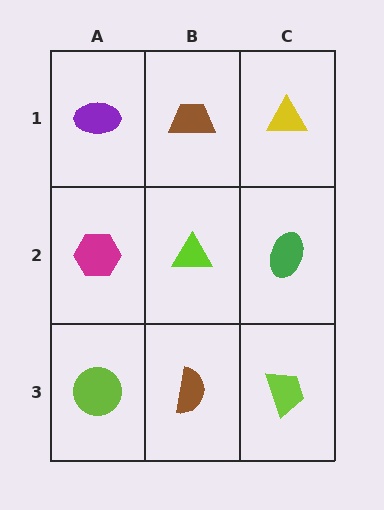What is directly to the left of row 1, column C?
A brown trapezoid.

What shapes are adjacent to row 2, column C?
A yellow triangle (row 1, column C), a lime trapezoid (row 3, column C), a lime triangle (row 2, column B).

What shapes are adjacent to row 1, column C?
A green ellipse (row 2, column C), a brown trapezoid (row 1, column B).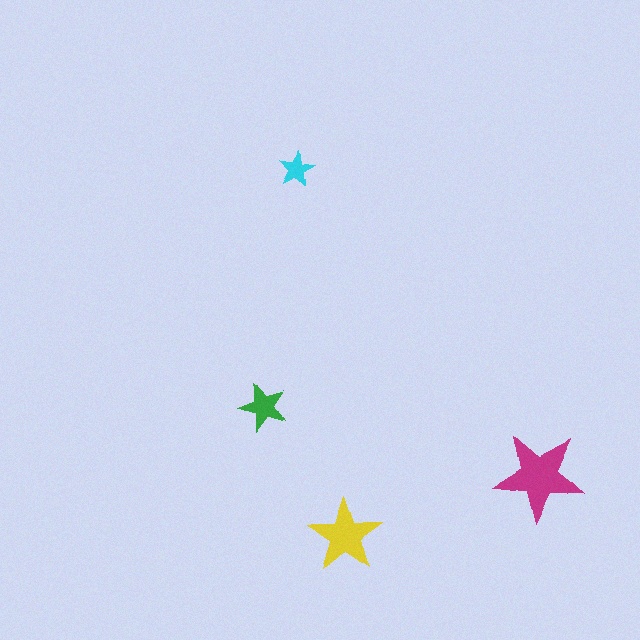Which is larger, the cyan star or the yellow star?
The yellow one.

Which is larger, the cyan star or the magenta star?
The magenta one.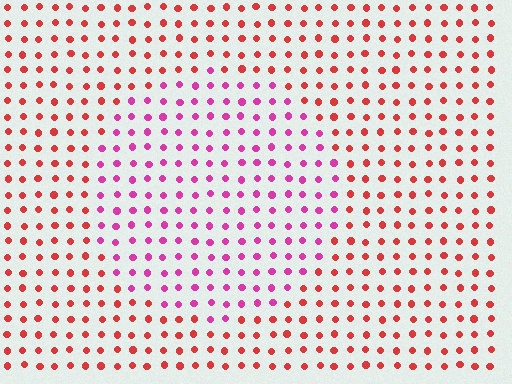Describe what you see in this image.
The image is filled with small red elements in a uniform arrangement. A circle-shaped region is visible where the elements are tinted to a slightly different hue, forming a subtle color boundary.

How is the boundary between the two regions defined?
The boundary is defined purely by a slight shift in hue (about 41 degrees). Spacing, size, and orientation are identical on both sides.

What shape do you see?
I see a circle.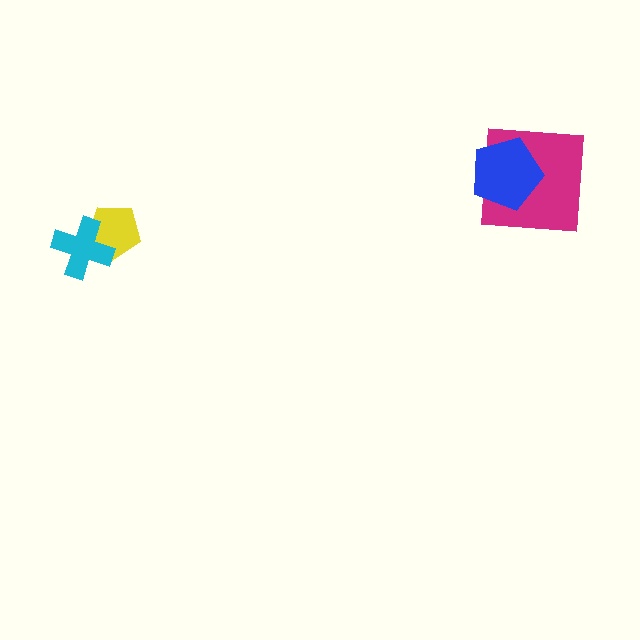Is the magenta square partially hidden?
Yes, it is partially covered by another shape.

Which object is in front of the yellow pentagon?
The cyan cross is in front of the yellow pentagon.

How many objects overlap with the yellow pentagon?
1 object overlaps with the yellow pentagon.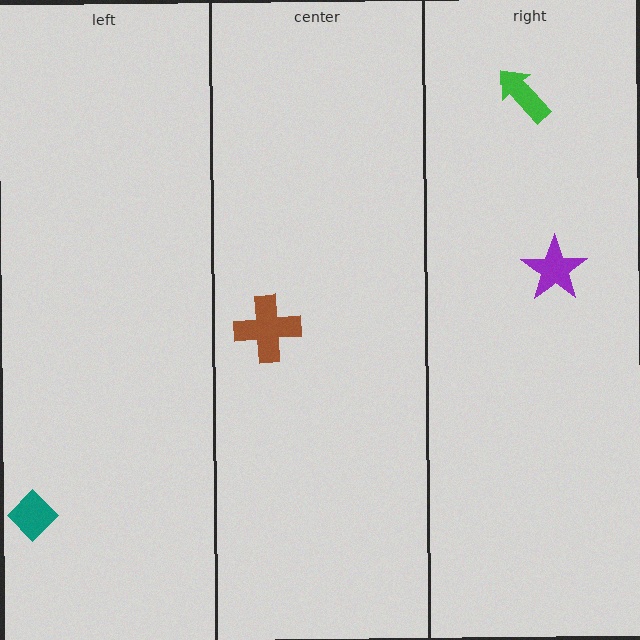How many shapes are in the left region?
1.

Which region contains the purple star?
The right region.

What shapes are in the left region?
The teal diamond.